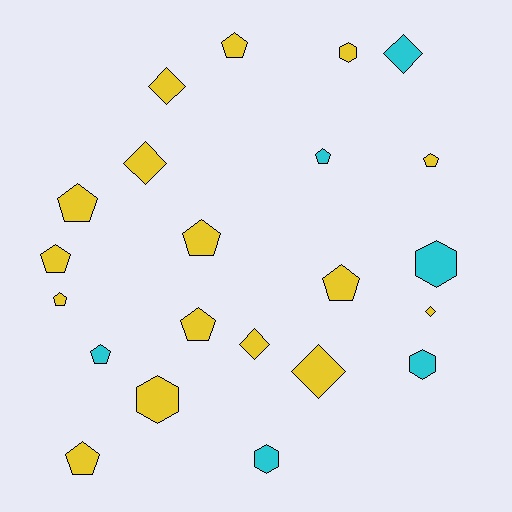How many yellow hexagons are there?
There are 2 yellow hexagons.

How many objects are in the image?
There are 22 objects.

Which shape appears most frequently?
Pentagon, with 11 objects.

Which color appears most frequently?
Yellow, with 16 objects.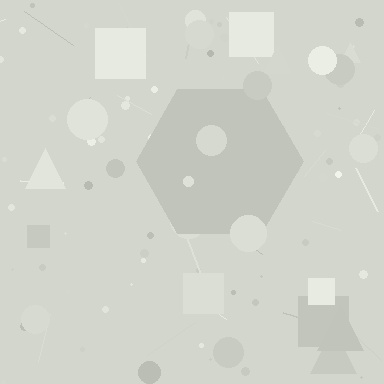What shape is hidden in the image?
A hexagon is hidden in the image.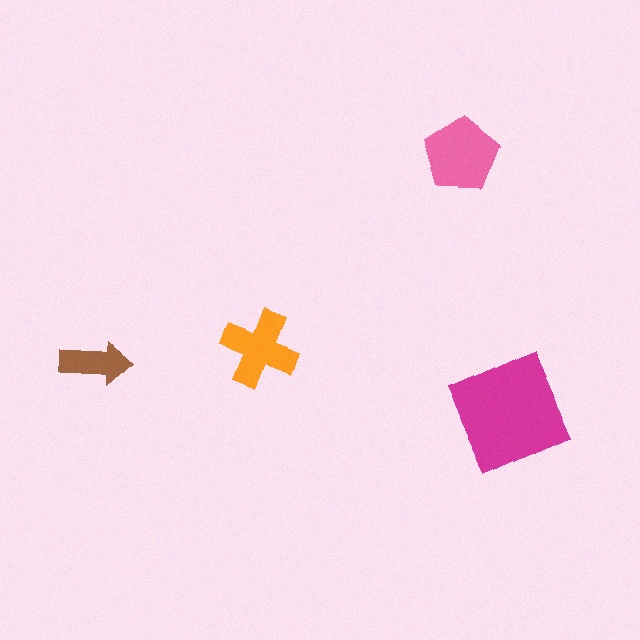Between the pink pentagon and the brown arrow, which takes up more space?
The pink pentagon.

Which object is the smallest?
The brown arrow.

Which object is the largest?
The magenta square.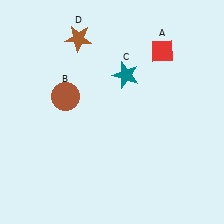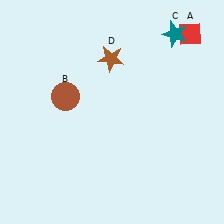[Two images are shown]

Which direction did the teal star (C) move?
The teal star (C) moved right.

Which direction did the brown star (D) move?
The brown star (D) moved right.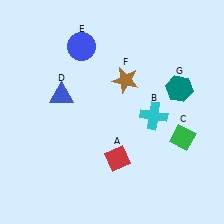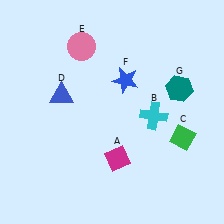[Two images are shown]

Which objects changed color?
A changed from red to magenta. E changed from blue to pink. F changed from brown to blue.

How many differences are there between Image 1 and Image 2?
There are 3 differences between the two images.